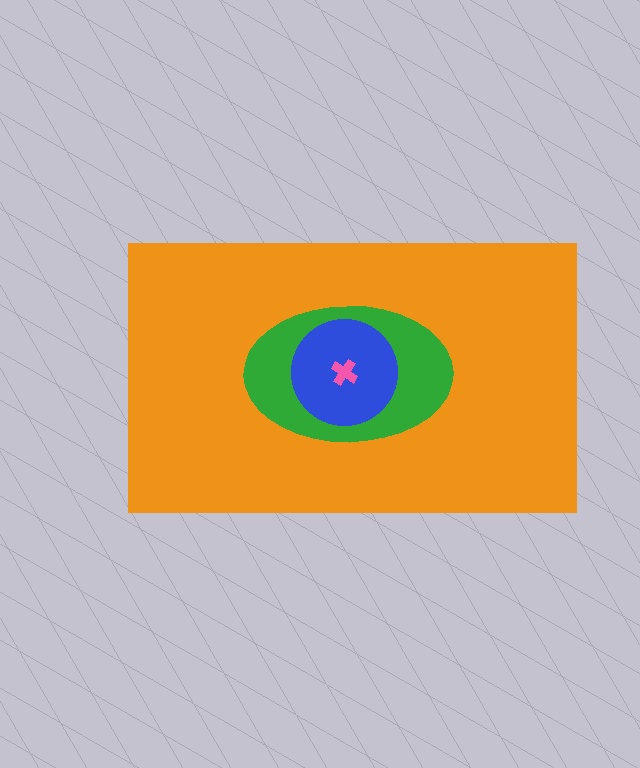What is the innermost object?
The pink cross.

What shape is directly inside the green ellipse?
The blue circle.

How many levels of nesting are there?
4.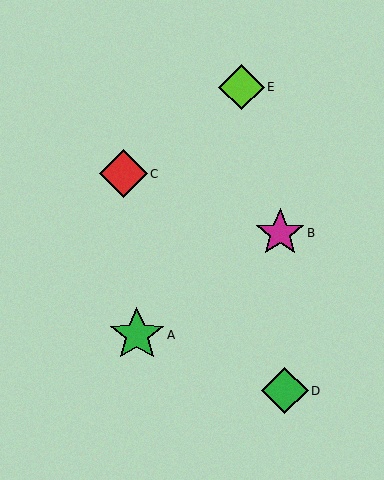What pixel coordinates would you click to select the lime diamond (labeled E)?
Click at (241, 87) to select the lime diamond E.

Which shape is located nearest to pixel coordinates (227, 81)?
The lime diamond (labeled E) at (241, 87) is nearest to that location.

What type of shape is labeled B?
Shape B is a magenta star.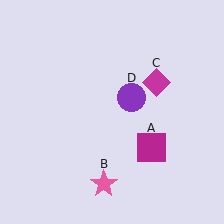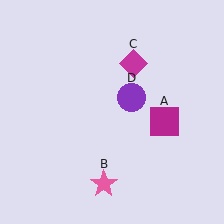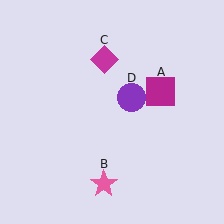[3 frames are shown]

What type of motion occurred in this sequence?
The magenta square (object A), magenta diamond (object C) rotated counterclockwise around the center of the scene.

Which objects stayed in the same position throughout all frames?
Pink star (object B) and purple circle (object D) remained stationary.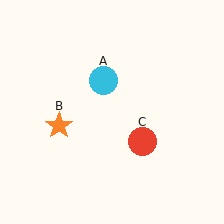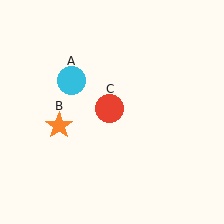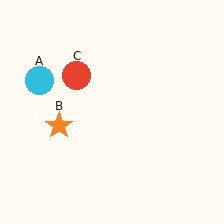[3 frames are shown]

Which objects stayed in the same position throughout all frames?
Orange star (object B) remained stationary.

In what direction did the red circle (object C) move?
The red circle (object C) moved up and to the left.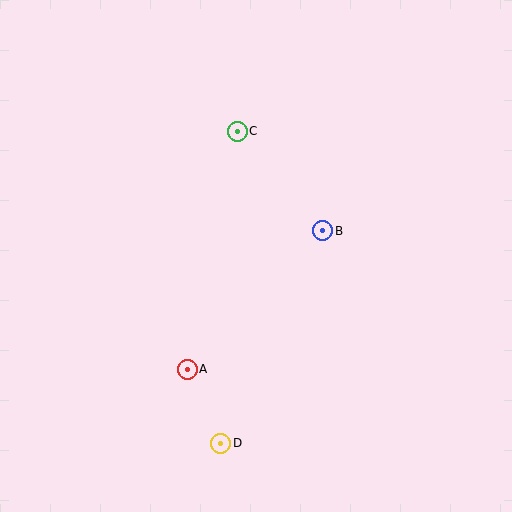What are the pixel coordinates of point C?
Point C is at (237, 131).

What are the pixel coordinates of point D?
Point D is at (221, 443).